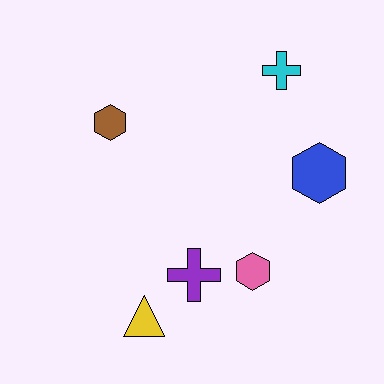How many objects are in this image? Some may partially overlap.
There are 6 objects.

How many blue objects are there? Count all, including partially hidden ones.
There is 1 blue object.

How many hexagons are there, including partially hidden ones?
There are 3 hexagons.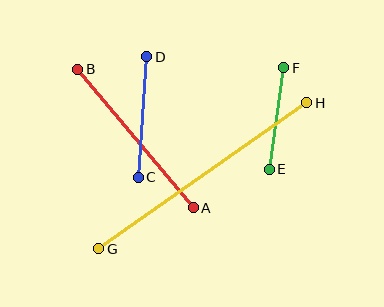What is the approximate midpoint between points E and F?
The midpoint is at approximately (276, 118) pixels.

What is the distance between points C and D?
The distance is approximately 121 pixels.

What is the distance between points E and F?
The distance is approximately 103 pixels.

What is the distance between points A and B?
The distance is approximately 180 pixels.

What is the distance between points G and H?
The distance is approximately 254 pixels.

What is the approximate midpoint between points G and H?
The midpoint is at approximately (203, 176) pixels.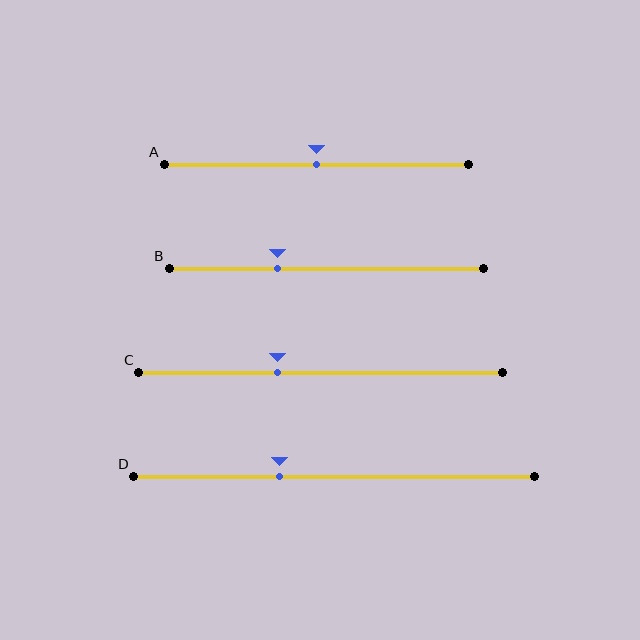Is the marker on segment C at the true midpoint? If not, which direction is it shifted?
No, the marker on segment C is shifted to the left by about 12% of the segment length.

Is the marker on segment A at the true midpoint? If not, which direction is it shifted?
Yes, the marker on segment A is at the true midpoint.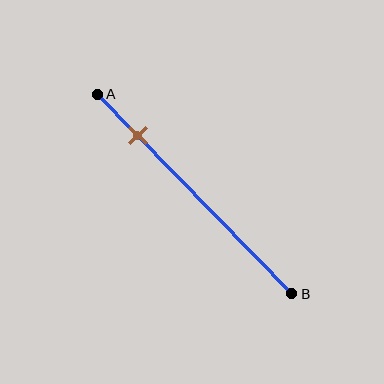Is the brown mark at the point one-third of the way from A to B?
No, the mark is at about 20% from A, not at the 33% one-third point.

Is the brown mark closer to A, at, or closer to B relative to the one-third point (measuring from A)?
The brown mark is closer to point A than the one-third point of segment AB.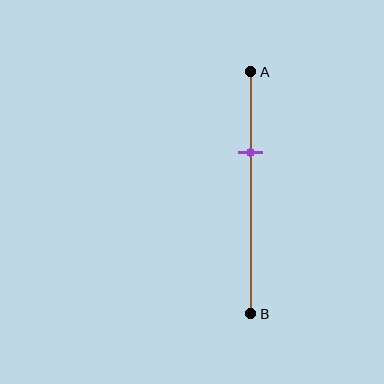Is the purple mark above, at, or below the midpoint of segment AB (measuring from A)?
The purple mark is above the midpoint of segment AB.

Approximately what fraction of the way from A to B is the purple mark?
The purple mark is approximately 35% of the way from A to B.